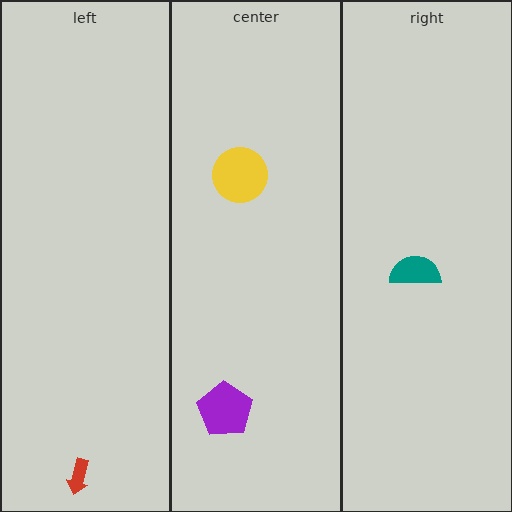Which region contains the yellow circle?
The center region.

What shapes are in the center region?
The yellow circle, the purple pentagon.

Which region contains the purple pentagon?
The center region.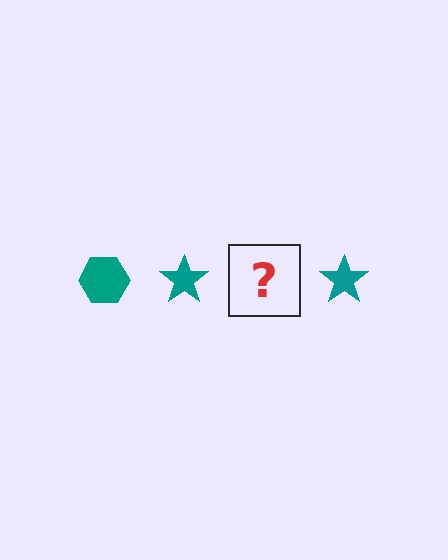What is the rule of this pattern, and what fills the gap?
The rule is that the pattern cycles through hexagon, star shapes in teal. The gap should be filled with a teal hexagon.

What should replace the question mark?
The question mark should be replaced with a teal hexagon.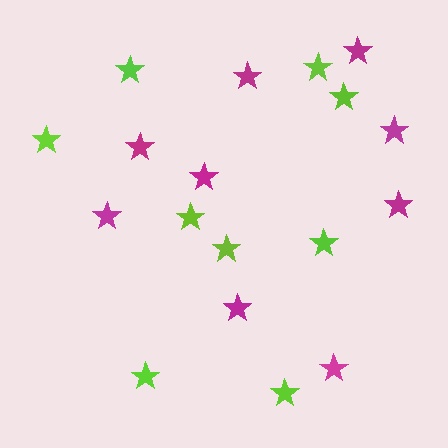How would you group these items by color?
There are 2 groups: one group of magenta stars (9) and one group of lime stars (9).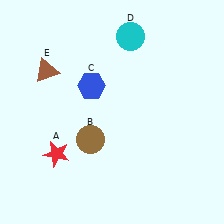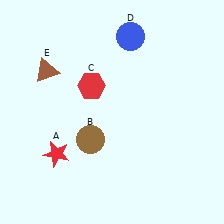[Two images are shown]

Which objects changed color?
C changed from blue to red. D changed from cyan to blue.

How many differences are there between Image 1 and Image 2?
There are 2 differences between the two images.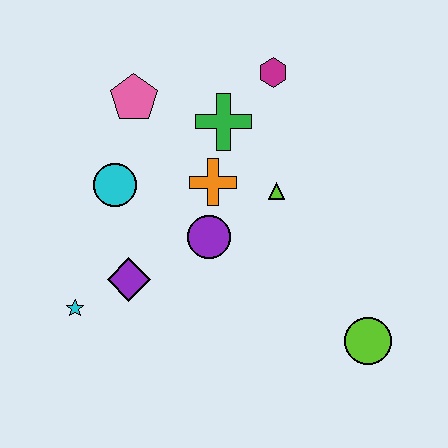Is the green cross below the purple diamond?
No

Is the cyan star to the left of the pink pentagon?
Yes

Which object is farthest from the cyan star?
The magenta hexagon is farthest from the cyan star.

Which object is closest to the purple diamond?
The cyan star is closest to the purple diamond.